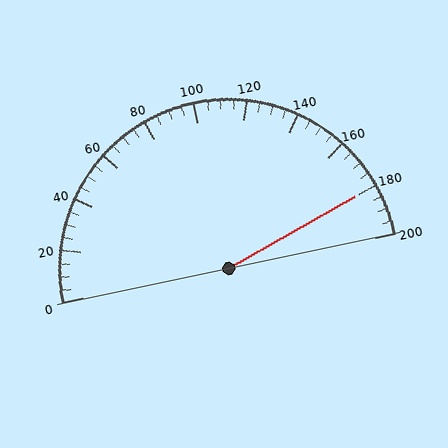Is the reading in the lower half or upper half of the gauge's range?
The reading is in the upper half of the range (0 to 200).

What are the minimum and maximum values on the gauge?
The gauge ranges from 0 to 200.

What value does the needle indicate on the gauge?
The needle indicates approximately 180.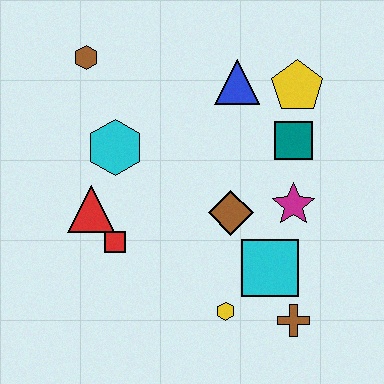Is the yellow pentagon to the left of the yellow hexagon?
No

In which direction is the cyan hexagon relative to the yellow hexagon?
The cyan hexagon is above the yellow hexagon.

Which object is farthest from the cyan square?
The brown hexagon is farthest from the cyan square.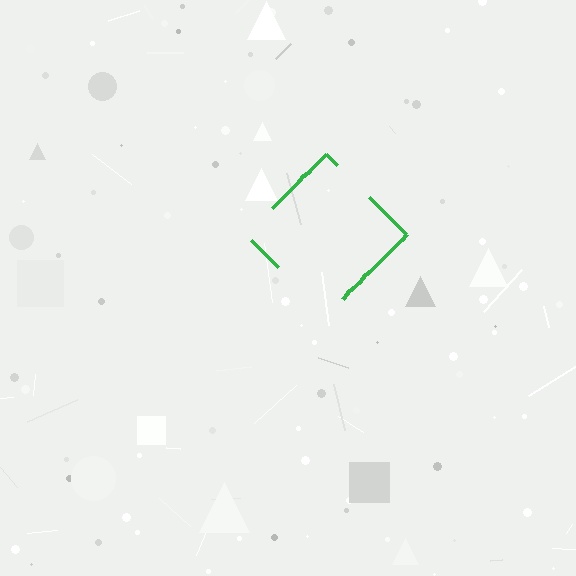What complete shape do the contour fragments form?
The contour fragments form a diamond.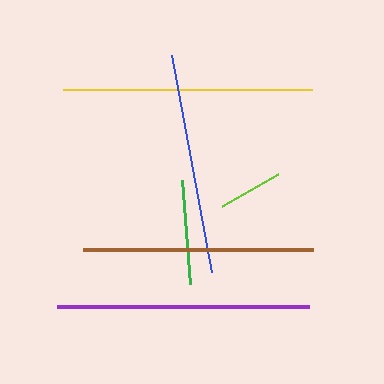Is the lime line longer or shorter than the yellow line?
The yellow line is longer than the lime line.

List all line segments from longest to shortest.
From longest to shortest: purple, yellow, brown, blue, green, lime.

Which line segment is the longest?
The purple line is the longest at approximately 252 pixels.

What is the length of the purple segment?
The purple segment is approximately 252 pixels long.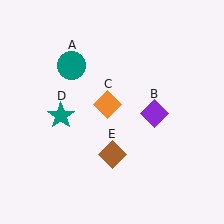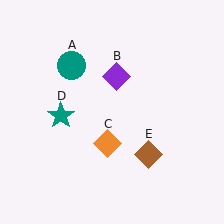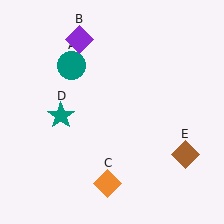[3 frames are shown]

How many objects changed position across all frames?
3 objects changed position: purple diamond (object B), orange diamond (object C), brown diamond (object E).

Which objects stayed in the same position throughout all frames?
Teal circle (object A) and teal star (object D) remained stationary.